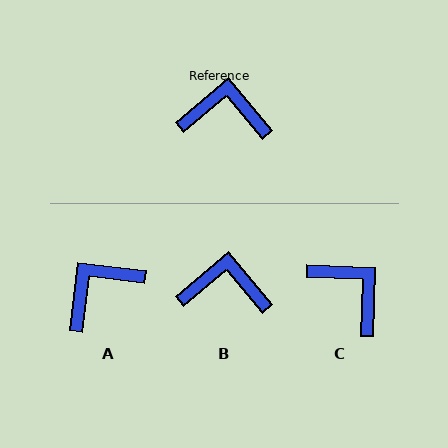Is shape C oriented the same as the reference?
No, it is off by about 42 degrees.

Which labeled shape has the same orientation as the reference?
B.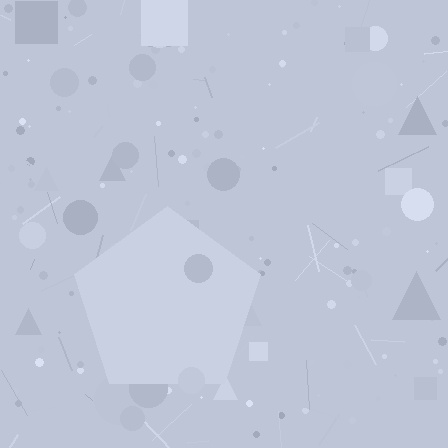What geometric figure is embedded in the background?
A pentagon is embedded in the background.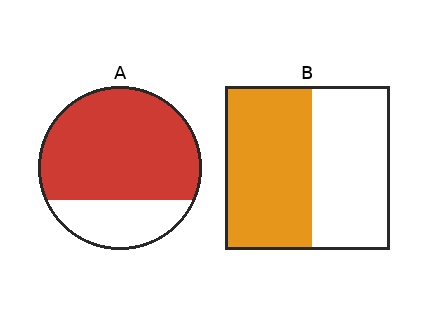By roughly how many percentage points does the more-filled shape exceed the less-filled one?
By roughly 20 percentage points (A over B).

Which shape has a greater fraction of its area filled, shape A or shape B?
Shape A.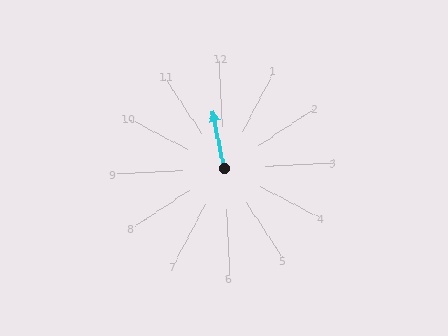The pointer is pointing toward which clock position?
Roughly 12 o'clock.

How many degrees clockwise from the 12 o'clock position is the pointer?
Approximately 351 degrees.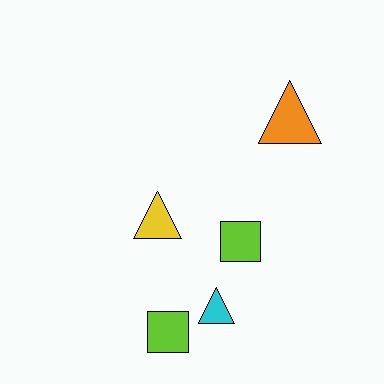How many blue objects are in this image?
There are no blue objects.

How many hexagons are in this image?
There are no hexagons.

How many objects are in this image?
There are 5 objects.